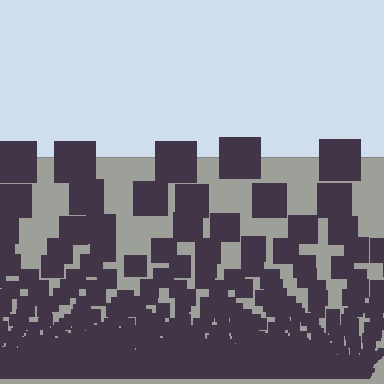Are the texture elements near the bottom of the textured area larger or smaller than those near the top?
Smaller. The gradient is inverted — elements near the bottom are smaller and denser.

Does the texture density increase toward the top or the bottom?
Density increases toward the bottom.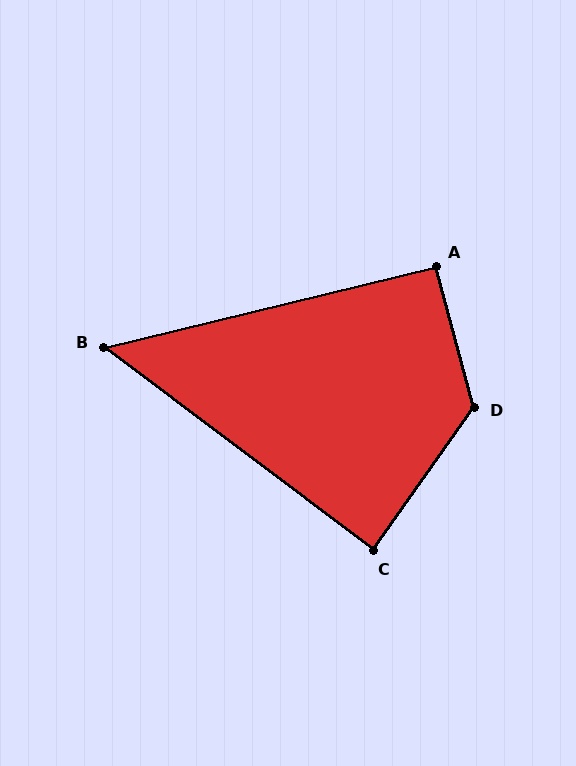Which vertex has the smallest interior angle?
B, at approximately 51 degrees.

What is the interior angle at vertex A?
Approximately 92 degrees (approximately right).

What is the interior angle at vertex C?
Approximately 88 degrees (approximately right).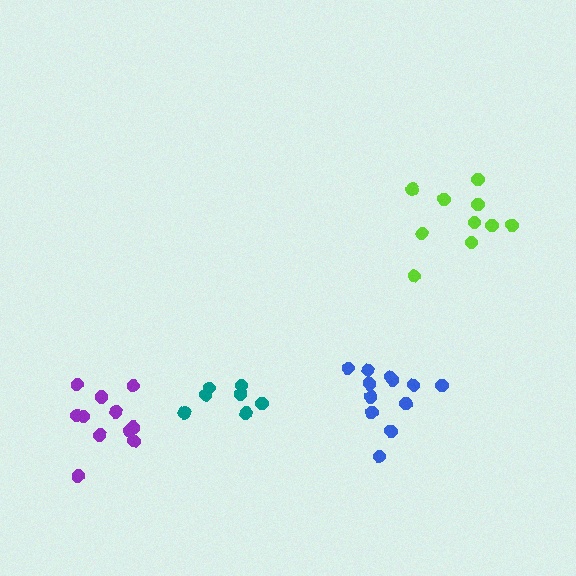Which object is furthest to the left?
The purple cluster is leftmost.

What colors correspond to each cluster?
The clusters are colored: lime, teal, purple, blue.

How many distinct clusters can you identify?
There are 4 distinct clusters.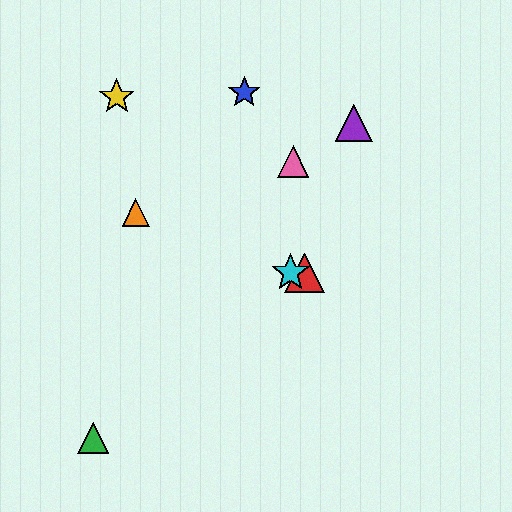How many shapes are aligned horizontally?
2 shapes (the red triangle, the cyan star) are aligned horizontally.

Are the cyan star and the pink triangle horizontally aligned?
No, the cyan star is at y≈273 and the pink triangle is at y≈161.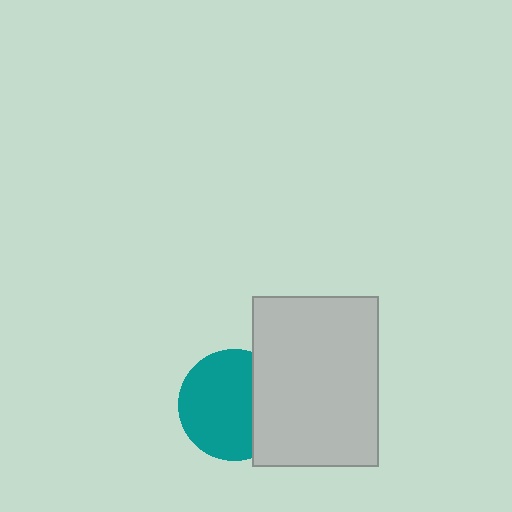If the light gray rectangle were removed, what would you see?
You would see the complete teal circle.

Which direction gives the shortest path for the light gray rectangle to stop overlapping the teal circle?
Moving right gives the shortest separation.